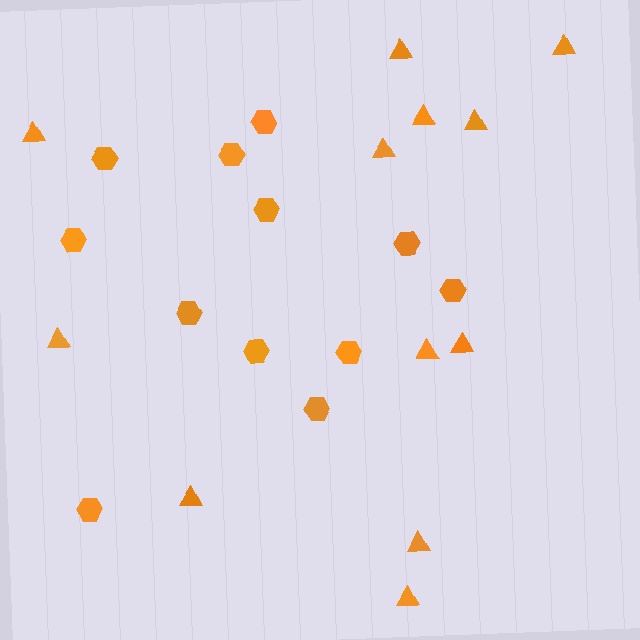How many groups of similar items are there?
There are 2 groups: one group of triangles (12) and one group of hexagons (12).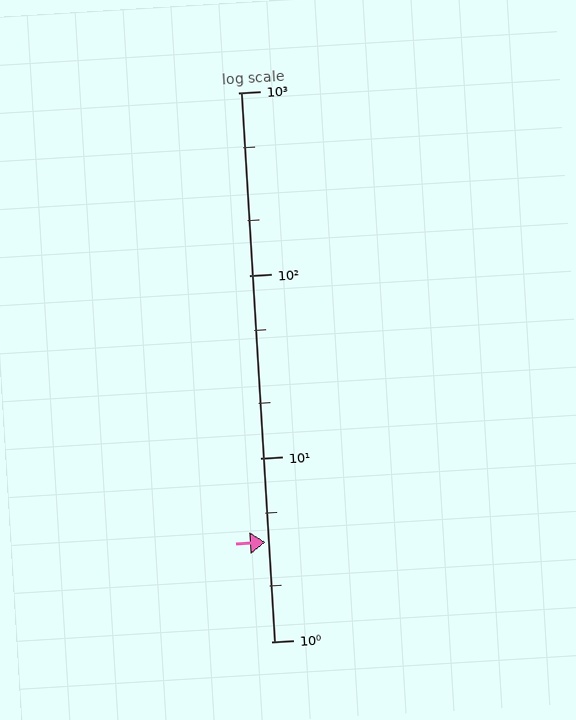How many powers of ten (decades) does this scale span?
The scale spans 3 decades, from 1 to 1000.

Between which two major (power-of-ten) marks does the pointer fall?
The pointer is between 1 and 10.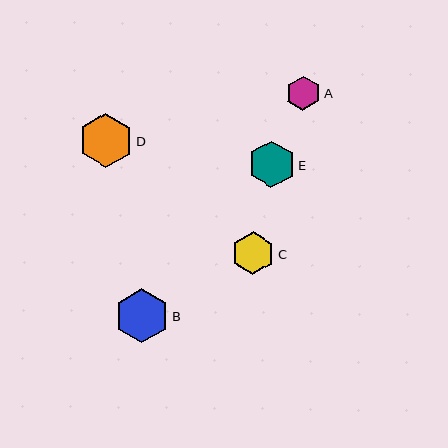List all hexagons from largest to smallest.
From largest to smallest: D, B, E, C, A.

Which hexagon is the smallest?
Hexagon A is the smallest with a size of approximately 34 pixels.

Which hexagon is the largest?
Hexagon D is the largest with a size of approximately 54 pixels.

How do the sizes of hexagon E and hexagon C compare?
Hexagon E and hexagon C are approximately the same size.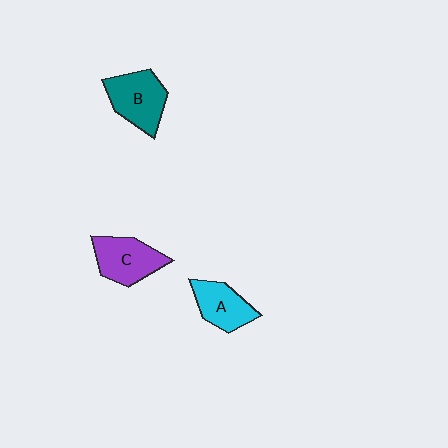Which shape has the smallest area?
Shape A (cyan).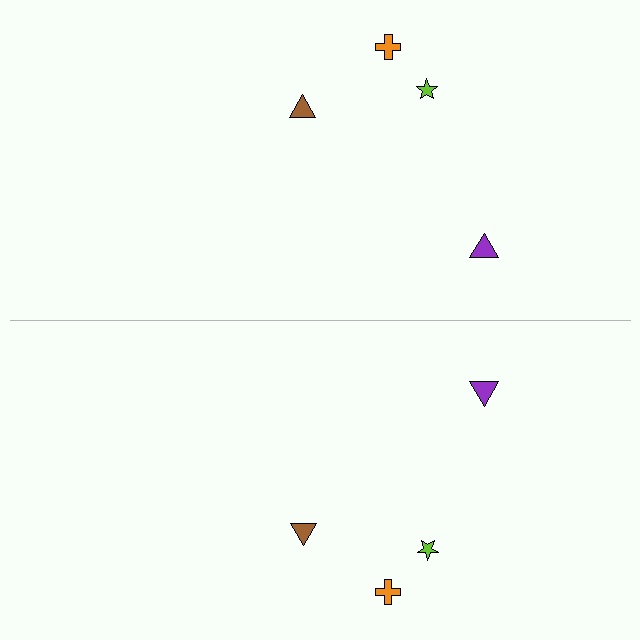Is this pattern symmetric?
Yes, this pattern has bilateral (reflection) symmetry.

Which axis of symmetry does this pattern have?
The pattern has a horizontal axis of symmetry running through the center of the image.